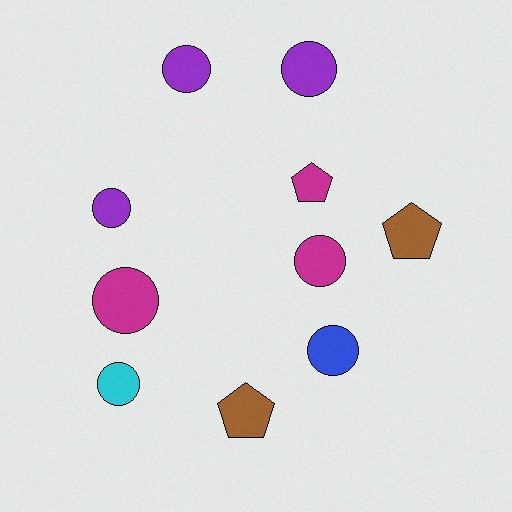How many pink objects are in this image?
There are no pink objects.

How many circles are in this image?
There are 7 circles.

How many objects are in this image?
There are 10 objects.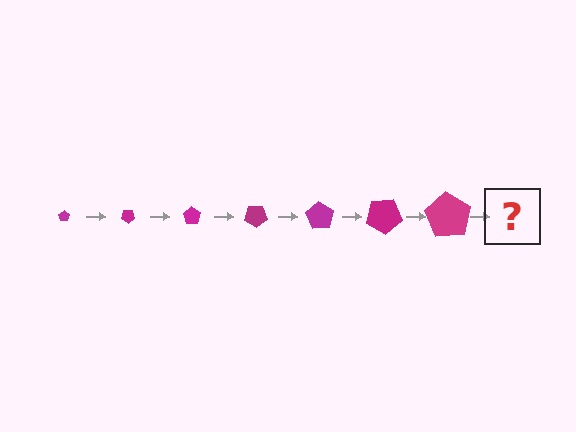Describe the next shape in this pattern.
It should be a pentagon, larger than the previous one and rotated 245 degrees from the start.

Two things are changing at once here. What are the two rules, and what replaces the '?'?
The two rules are that the pentagon grows larger each step and it rotates 35 degrees each step. The '?' should be a pentagon, larger than the previous one and rotated 245 degrees from the start.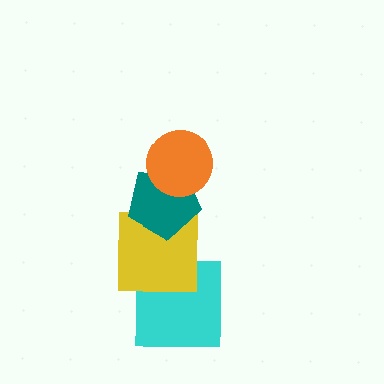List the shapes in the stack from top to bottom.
From top to bottom: the orange circle, the teal pentagon, the yellow square, the cyan square.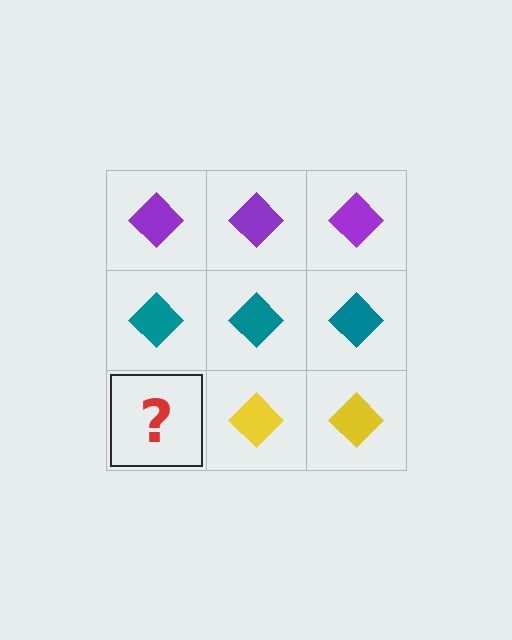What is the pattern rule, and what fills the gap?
The rule is that each row has a consistent color. The gap should be filled with a yellow diamond.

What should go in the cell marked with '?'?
The missing cell should contain a yellow diamond.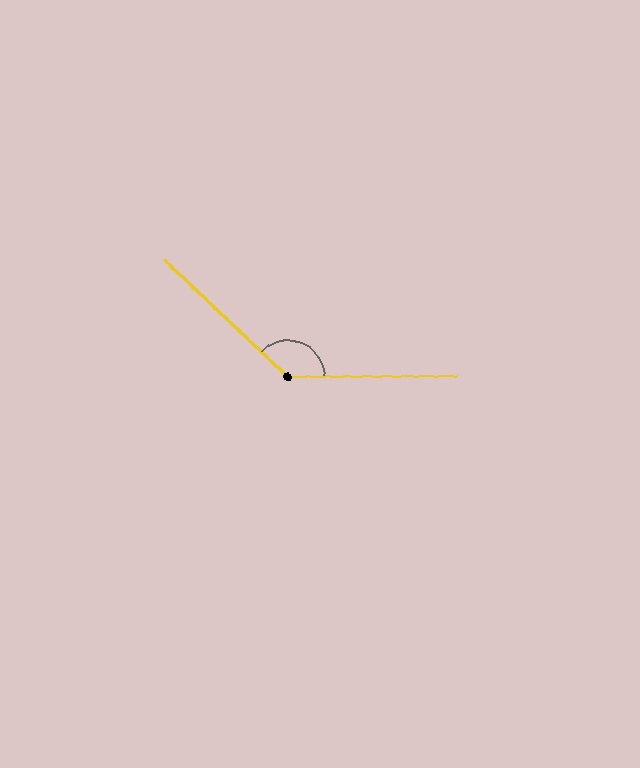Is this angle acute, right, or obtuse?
It is obtuse.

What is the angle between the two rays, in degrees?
Approximately 136 degrees.